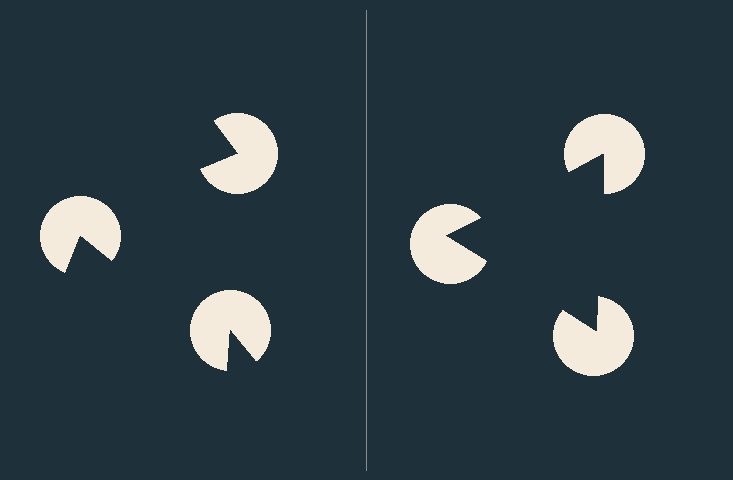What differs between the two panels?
The pac-man discs are positioned identically on both sides; only the wedge orientations differ. On the right they align to a triangle; on the left they are misaligned.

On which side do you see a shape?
An illusory triangle appears on the right side. On the left side the wedge cuts are rotated, so no coherent shape forms.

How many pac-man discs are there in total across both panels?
6 — 3 on each side.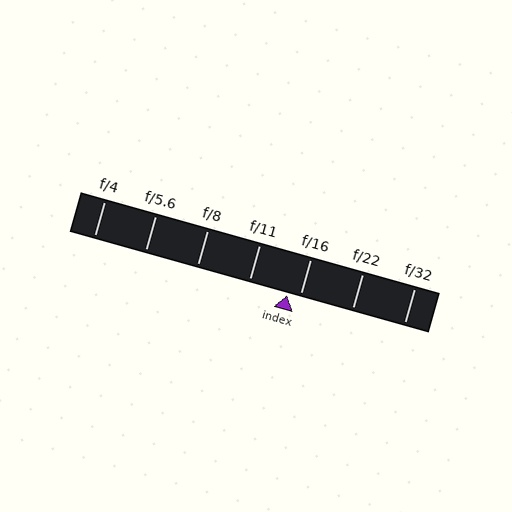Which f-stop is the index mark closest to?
The index mark is closest to f/16.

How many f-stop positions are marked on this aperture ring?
There are 7 f-stop positions marked.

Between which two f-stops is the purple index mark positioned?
The index mark is between f/11 and f/16.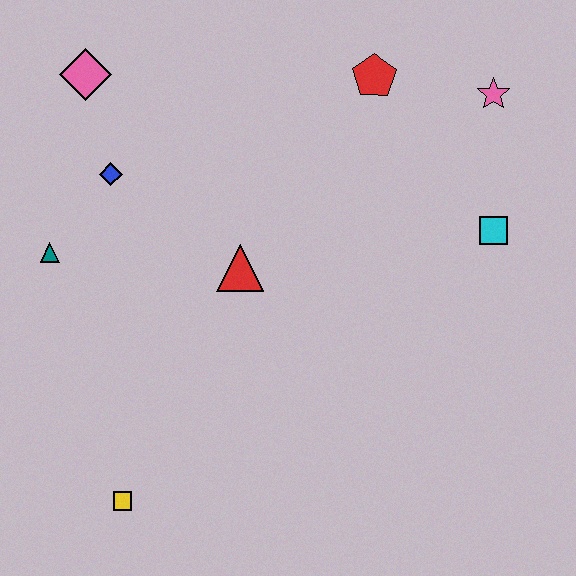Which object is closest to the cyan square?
The pink star is closest to the cyan square.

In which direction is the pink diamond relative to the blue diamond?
The pink diamond is above the blue diamond.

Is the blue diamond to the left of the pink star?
Yes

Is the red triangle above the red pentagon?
No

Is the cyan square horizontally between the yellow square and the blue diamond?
No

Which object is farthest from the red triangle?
The pink star is farthest from the red triangle.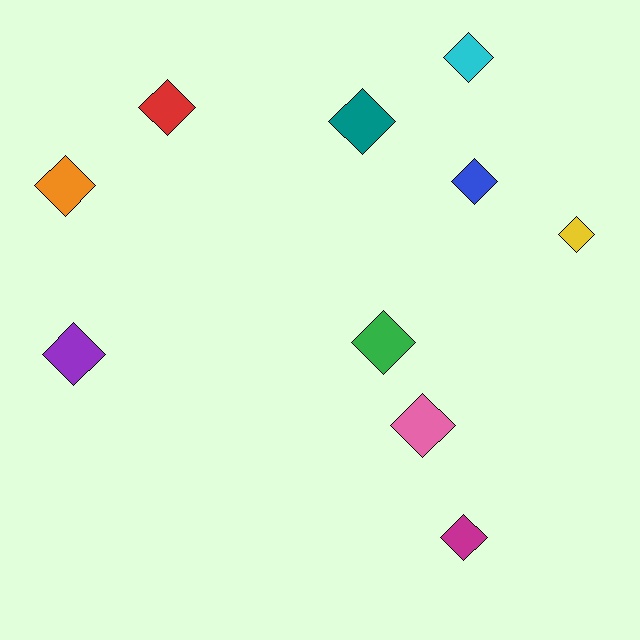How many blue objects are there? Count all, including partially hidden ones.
There is 1 blue object.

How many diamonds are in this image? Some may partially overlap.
There are 10 diamonds.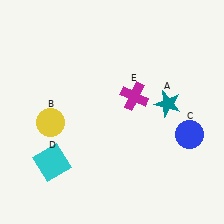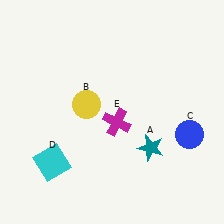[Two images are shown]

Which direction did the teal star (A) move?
The teal star (A) moved down.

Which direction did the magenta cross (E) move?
The magenta cross (E) moved down.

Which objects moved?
The objects that moved are: the teal star (A), the yellow circle (B), the magenta cross (E).